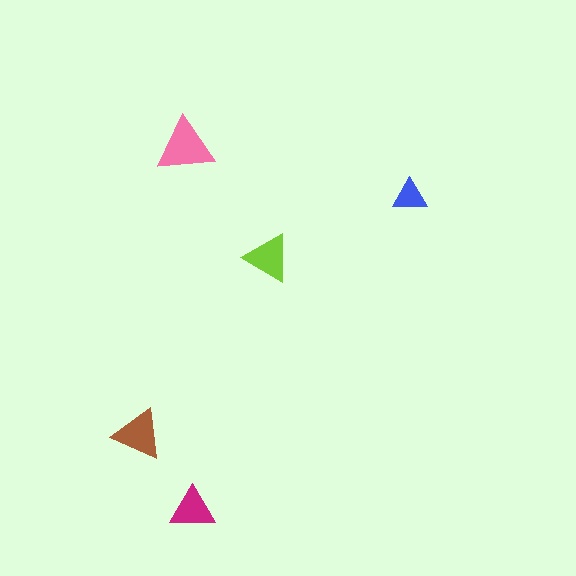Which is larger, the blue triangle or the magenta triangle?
The magenta one.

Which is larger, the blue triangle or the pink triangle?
The pink one.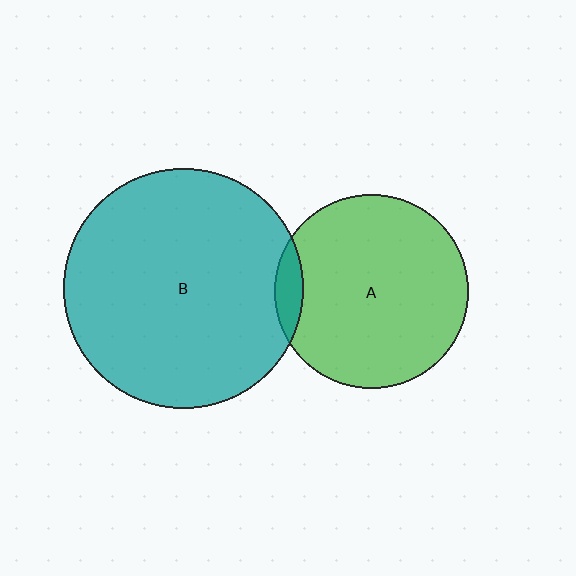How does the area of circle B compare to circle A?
Approximately 1.5 times.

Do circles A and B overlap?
Yes.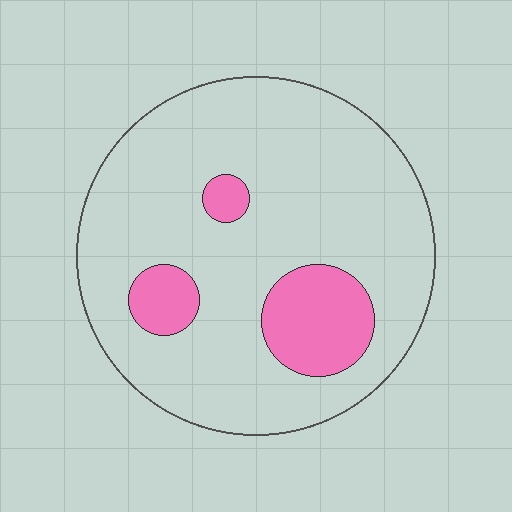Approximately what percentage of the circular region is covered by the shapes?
Approximately 15%.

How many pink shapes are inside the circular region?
3.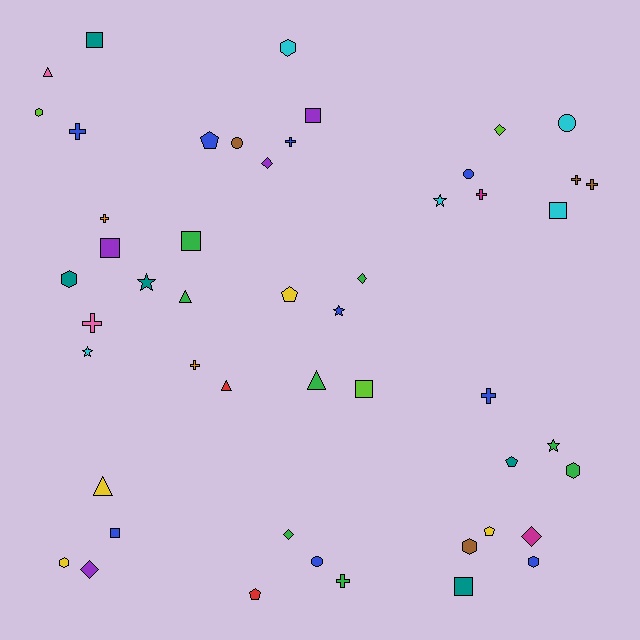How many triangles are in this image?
There are 5 triangles.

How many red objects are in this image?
There are 2 red objects.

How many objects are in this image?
There are 50 objects.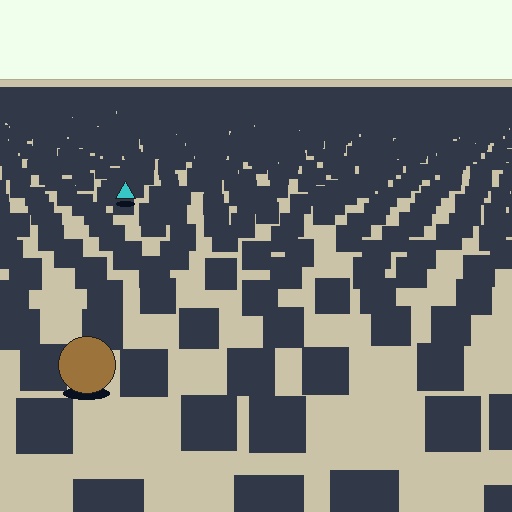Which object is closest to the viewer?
The brown circle is closest. The texture marks near it are larger and more spread out.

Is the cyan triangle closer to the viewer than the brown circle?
No. The brown circle is closer — you can tell from the texture gradient: the ground texture is coarser near it.